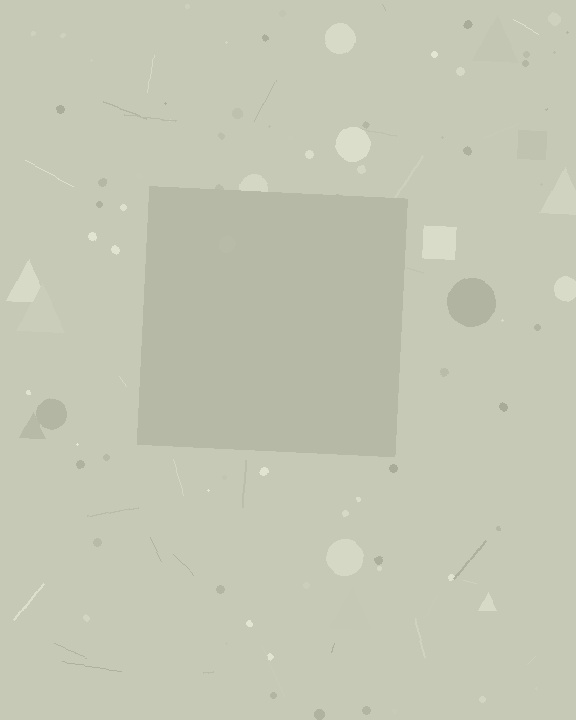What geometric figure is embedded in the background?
A square is embedded in the background.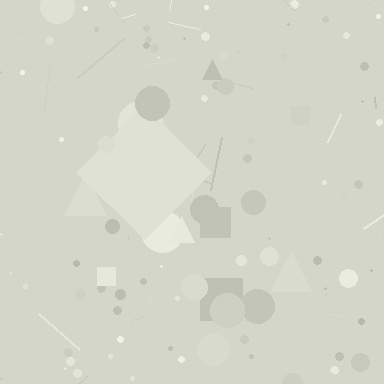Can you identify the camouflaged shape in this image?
The camouflaged shape is a diamond.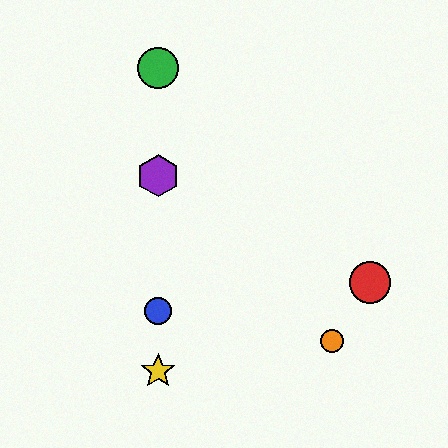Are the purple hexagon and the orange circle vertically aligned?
No, the purple hexagon is at x≈158 and the orange circle is at x≈332.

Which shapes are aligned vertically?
The blue circle, the green circle, the yellow star, the purple hexagon are aligned vertically.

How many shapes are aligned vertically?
4 shapes (the blue circle, the green circle, the yellow star, the purple hexagon) are aligned vertically.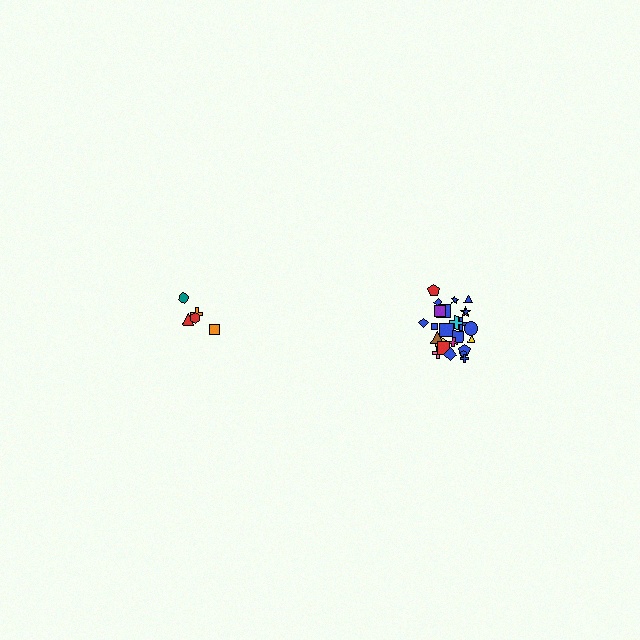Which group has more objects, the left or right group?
The right group.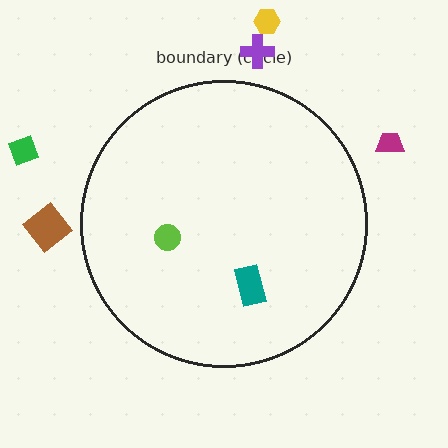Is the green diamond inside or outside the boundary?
Outside.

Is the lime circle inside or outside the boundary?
Inside.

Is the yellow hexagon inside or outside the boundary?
Outside.